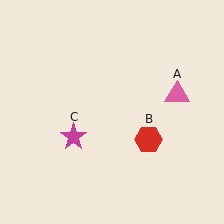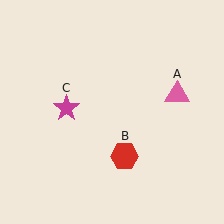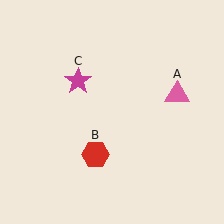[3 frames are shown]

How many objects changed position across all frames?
2 objects changed position: red hexagon (object B), magenta star (object C).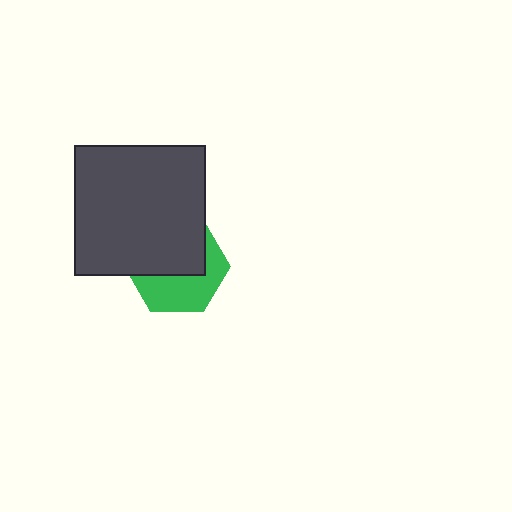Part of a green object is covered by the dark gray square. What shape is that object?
It is a hexagon.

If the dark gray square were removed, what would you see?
You would see the complete green hexagon.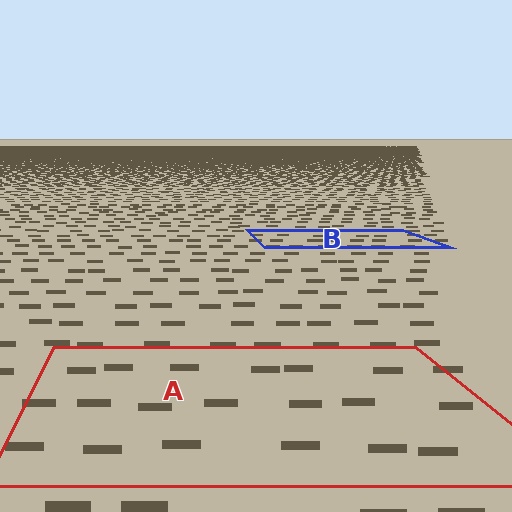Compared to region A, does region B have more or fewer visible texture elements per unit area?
Region B has more texture elements per unit area — they are packed more densely because it is farther away.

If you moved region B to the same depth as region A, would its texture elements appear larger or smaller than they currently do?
They would appear larger. At a closer depth, the same texture elements are projected at a bigger on-screen size.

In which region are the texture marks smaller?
The texture marks are smaller in region B, because it is farther away.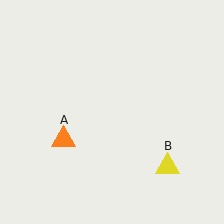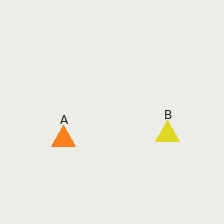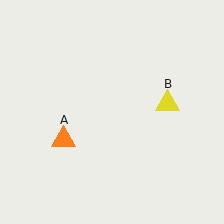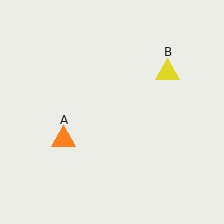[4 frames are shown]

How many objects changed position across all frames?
1 object changed position: yellow triangle (object B).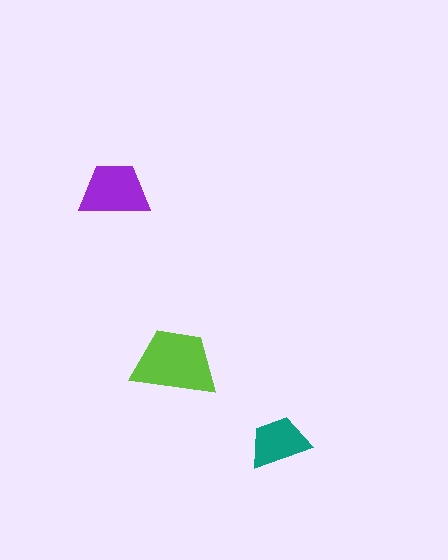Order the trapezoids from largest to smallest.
the lime one, the purple one, the teal one.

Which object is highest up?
The purple trapezoid is topmost.